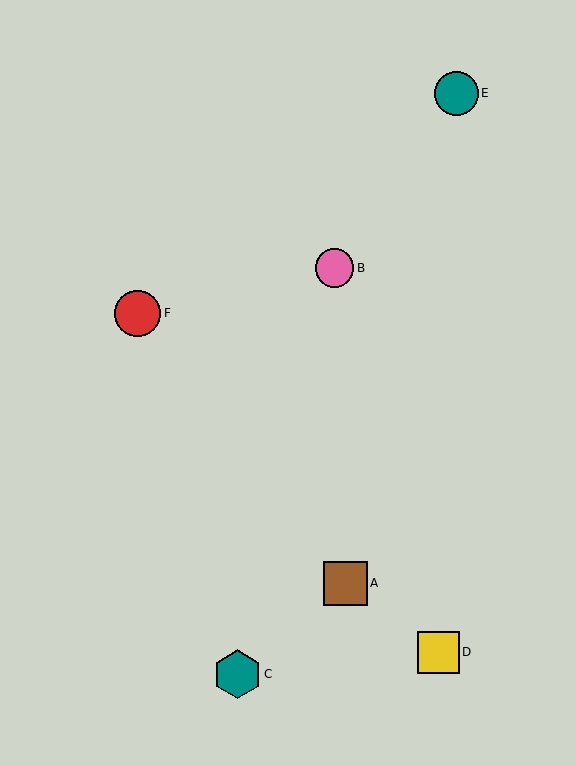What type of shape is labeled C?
Shape C is a teal hexagon.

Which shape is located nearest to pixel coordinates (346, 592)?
The brown square (labeled A) at (346, 583) is nearest to that location.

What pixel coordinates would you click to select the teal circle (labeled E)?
Click at (456, 93) to select the teal circle E.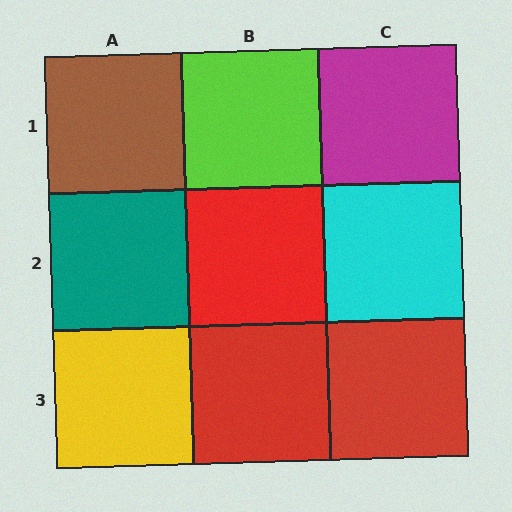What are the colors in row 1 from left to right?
Brown, lime, magenta.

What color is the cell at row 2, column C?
Cyan.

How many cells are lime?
1 cell is lime.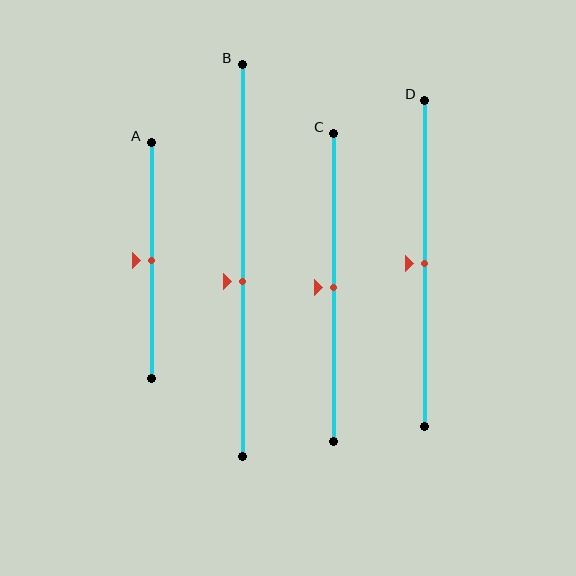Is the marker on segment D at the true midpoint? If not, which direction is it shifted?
Yes, the marker on segment D is at the true midpoint.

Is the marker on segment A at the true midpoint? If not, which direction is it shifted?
Yes, the marker on segment A is at the true midpoint.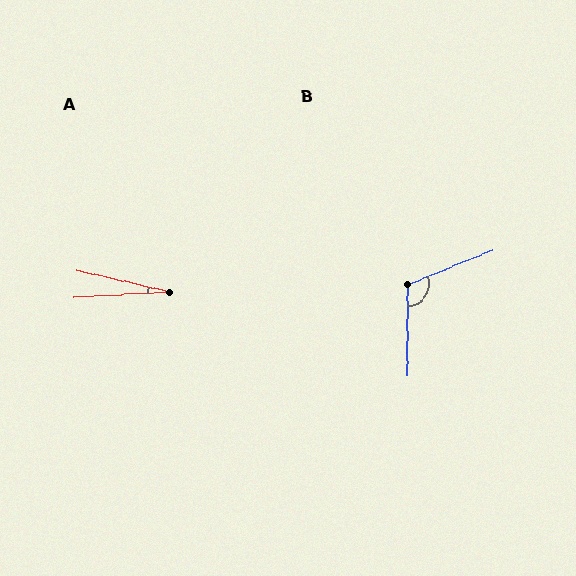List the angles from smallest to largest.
A (17°), B (112°).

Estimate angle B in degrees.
Approximately 112 degrees.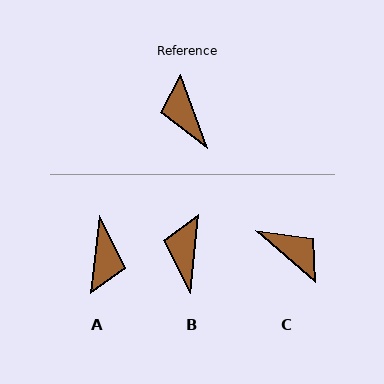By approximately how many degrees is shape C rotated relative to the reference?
Approximately 150 degrees clockwise.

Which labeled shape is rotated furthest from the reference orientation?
A, about 153 degrees away.